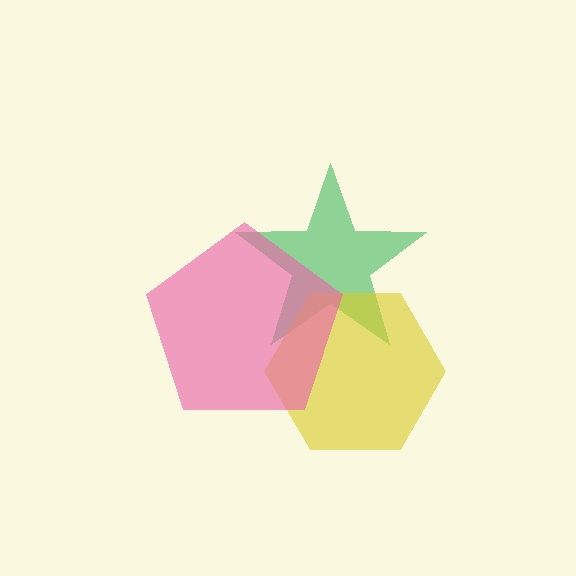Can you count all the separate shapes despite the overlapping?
Yes, there are 3 separate shapes.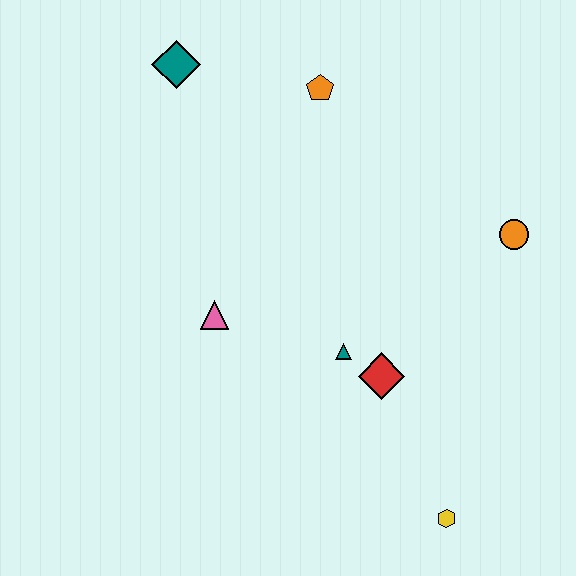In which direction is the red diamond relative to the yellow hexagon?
The red diamond is above the yellow hexagon.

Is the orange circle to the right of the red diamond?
Yes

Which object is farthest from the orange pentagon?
The yellow hexagon is farthest from the orange pentagon.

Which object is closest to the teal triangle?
The red diamond is closest to the teal triangle.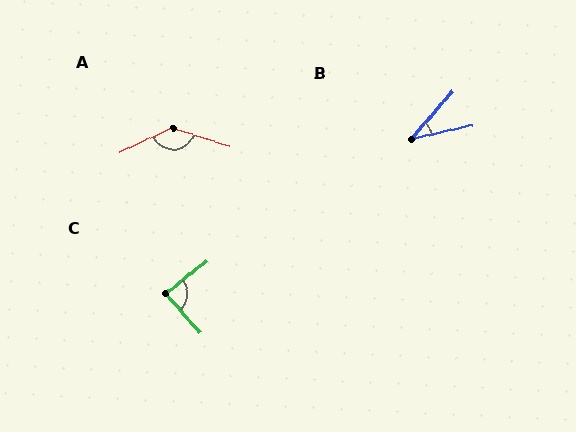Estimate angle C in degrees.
Approximately 87 degrees.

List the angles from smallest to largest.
B (36°), C (87°), A (137°).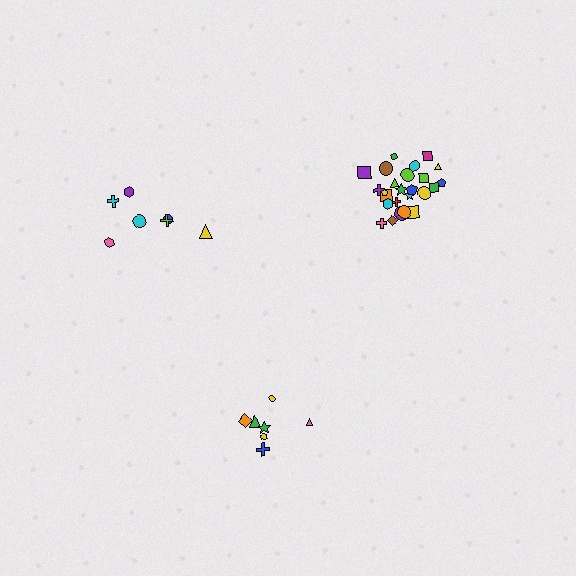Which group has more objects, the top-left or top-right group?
The top-right group.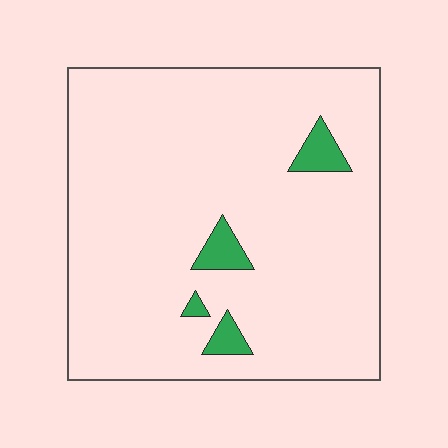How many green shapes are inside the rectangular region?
4.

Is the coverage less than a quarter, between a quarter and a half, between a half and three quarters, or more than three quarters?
Less than a quarter.